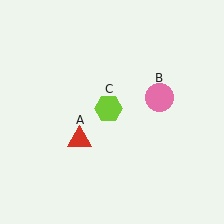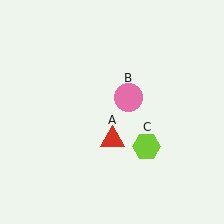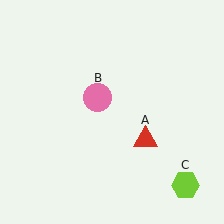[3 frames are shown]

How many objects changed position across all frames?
3 objects changed position: red triangle (object A), pink circle (object B), lime hexagon (object C).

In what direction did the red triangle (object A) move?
The red triangle (object A) moved right.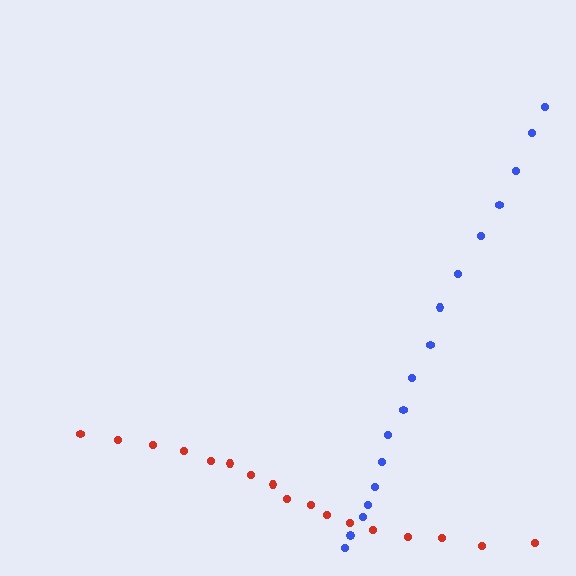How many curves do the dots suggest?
There are 2 distinct paths.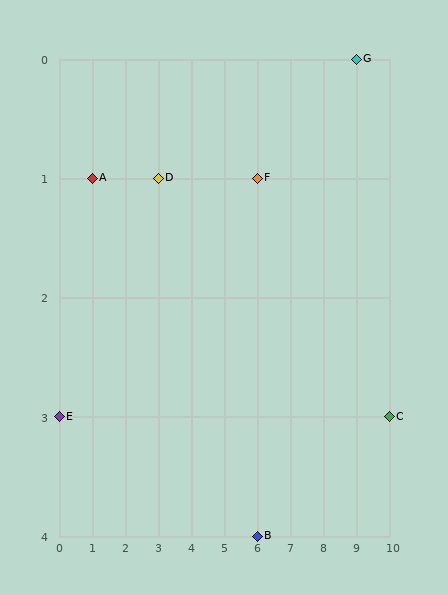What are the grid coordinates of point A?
Point A is at grid coordinates (1, 1).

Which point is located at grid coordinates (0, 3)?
Point E is at (0, 3).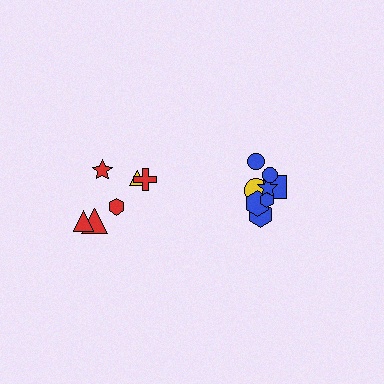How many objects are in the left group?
There are 6 objects.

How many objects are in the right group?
There are 8 objects.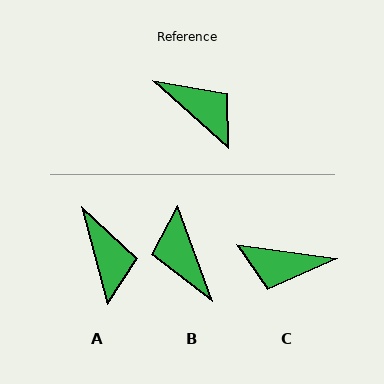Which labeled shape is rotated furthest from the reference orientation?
B, about 152 degrees away.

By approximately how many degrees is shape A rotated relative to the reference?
Approximately 34 degrees clockwise.